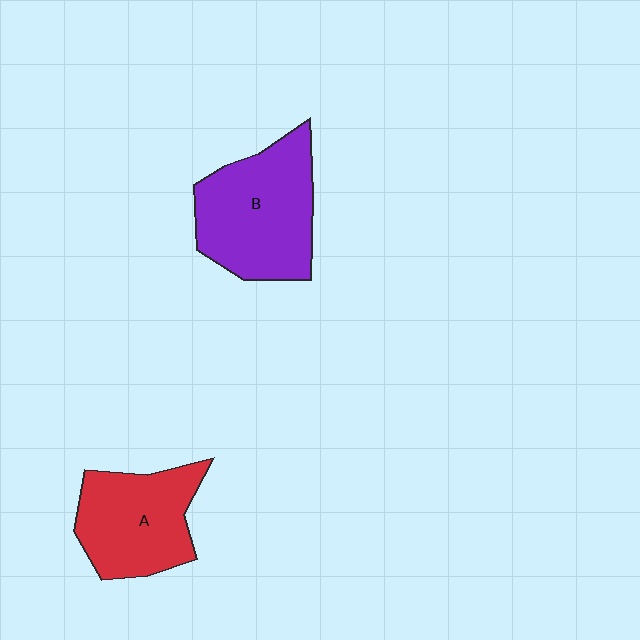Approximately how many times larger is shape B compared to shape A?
Approximately 1.2 times.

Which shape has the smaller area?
Shape A (red).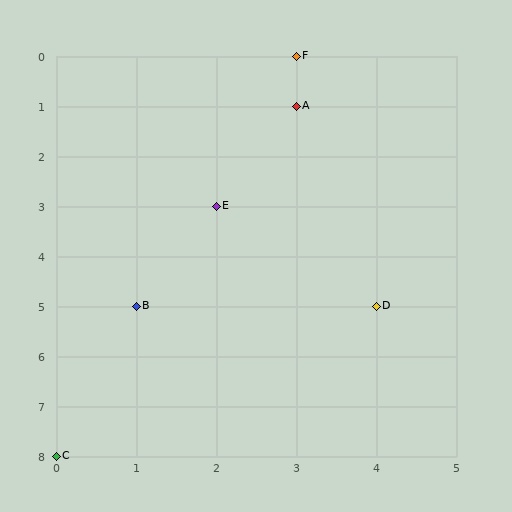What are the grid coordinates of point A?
Point A is at grid coordinates (3, 1).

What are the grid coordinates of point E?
Point E is at grid coordinates (2, 3).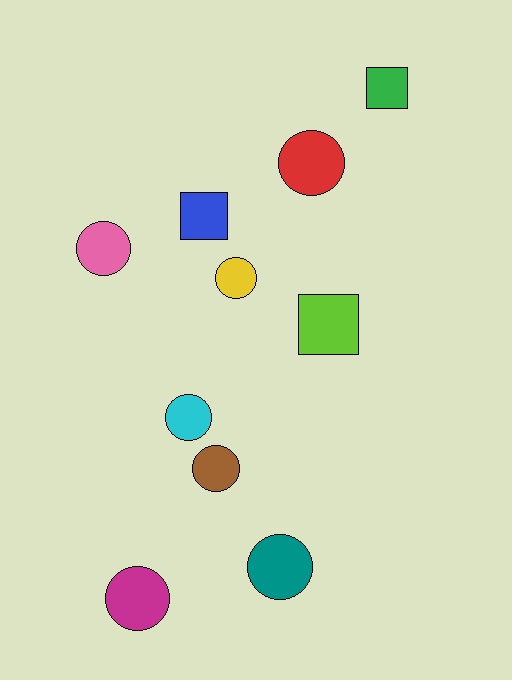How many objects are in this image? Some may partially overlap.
There are 10 objects.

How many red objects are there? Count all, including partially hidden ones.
There is 1 red object.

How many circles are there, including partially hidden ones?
There are 7 circles.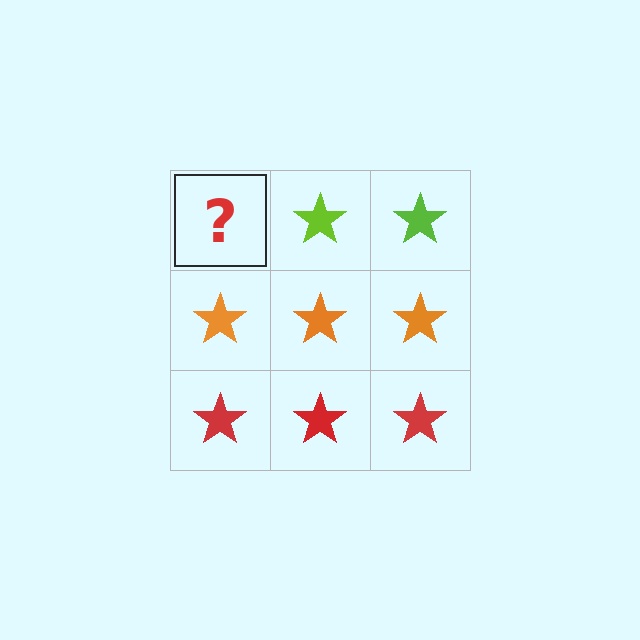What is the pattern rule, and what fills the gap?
The rule is that each row has a consistent color. The gap should be filled with a lime star.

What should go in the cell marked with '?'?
The missing cell should contain a lime star.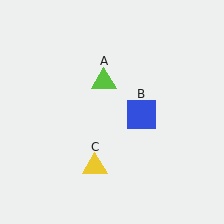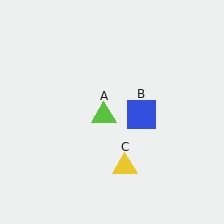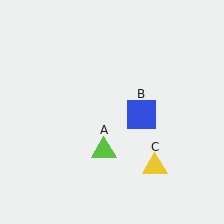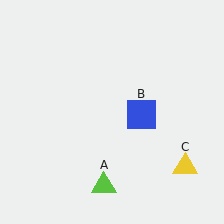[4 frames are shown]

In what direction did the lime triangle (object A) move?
The lime triangle (object A) moved down.